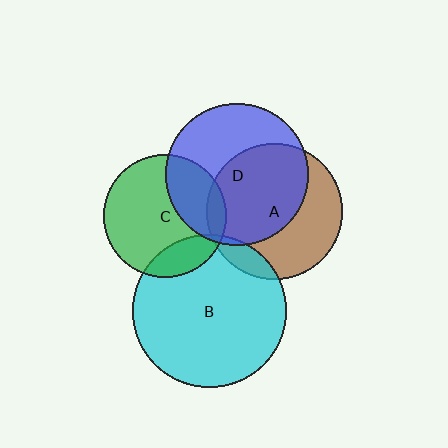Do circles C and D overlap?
Yes.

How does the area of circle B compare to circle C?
Approximately 1.6 times.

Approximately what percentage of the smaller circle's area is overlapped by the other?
Approximately 30%.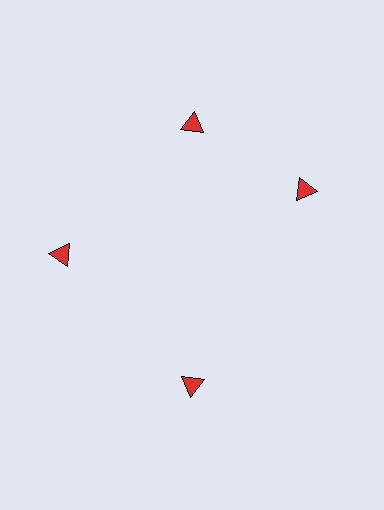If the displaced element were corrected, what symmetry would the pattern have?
It would have 4-fold rotational symmetry — the pattern would map onto itself every 90 degrees.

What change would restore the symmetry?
The symmetry would be restored by rotating it back into even spacing with its neighbors so that all 4 triangles sit at equal angles and equal distance from the center.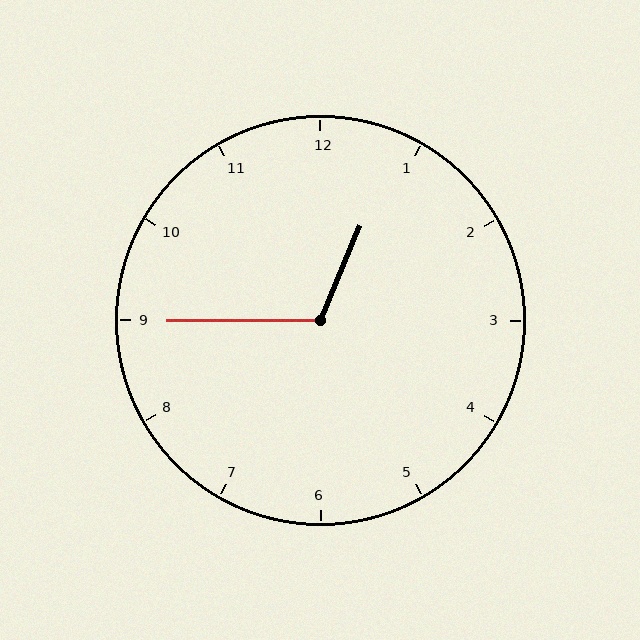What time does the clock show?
12:45.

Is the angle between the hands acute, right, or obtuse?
It is obtuse.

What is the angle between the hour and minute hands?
Approximately 112 degrees.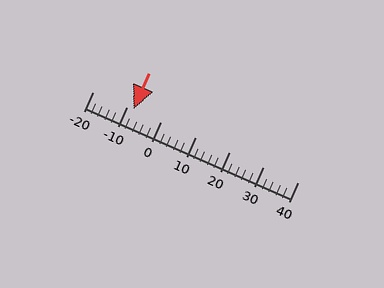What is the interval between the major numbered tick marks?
The major tick marks are spaced 10 units apart.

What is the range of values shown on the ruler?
The ruler shows values from -20 to 40.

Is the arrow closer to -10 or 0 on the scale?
The arrow is closer to -10.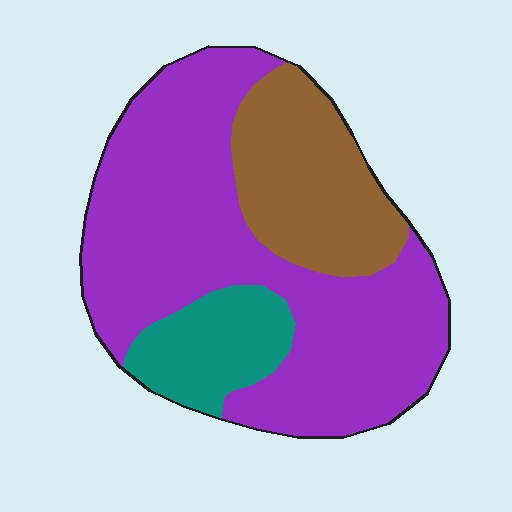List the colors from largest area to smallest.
From largest to smallest: purple, brown, teal.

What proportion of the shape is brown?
Brown covers around 25% of the shape.